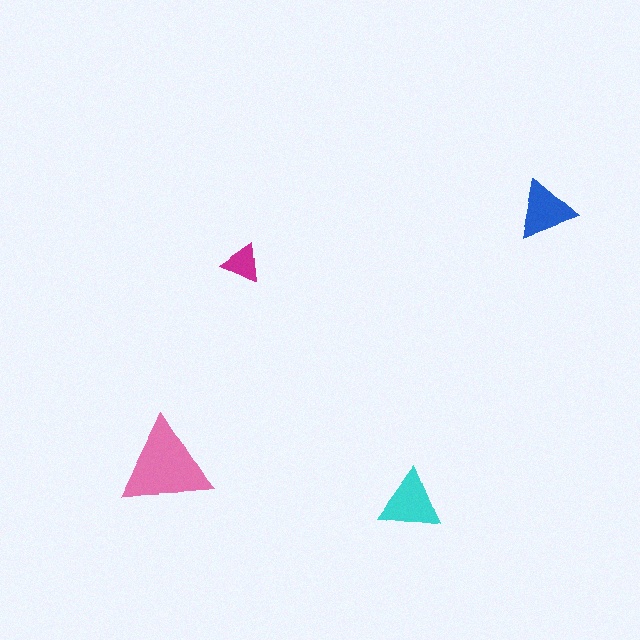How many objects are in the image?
There are 4 objects in the image.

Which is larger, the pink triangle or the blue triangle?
The pink one.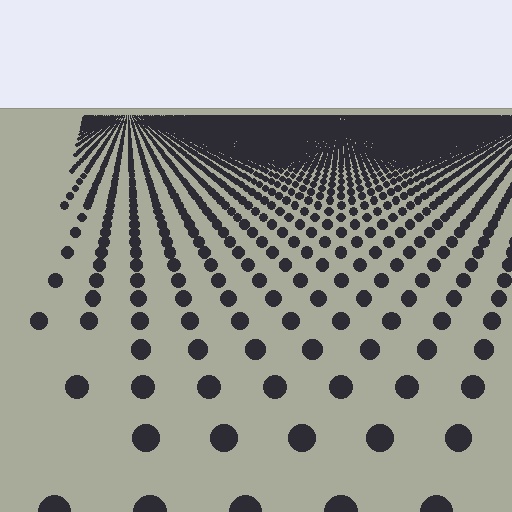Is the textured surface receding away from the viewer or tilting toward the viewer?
The surface is receding away from the viewer. Texture elements get smaller and denser toward the top.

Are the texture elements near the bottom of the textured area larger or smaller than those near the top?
Larger. Near the bottom, elements are closer to the viewer and appear at a bigger on-screen size.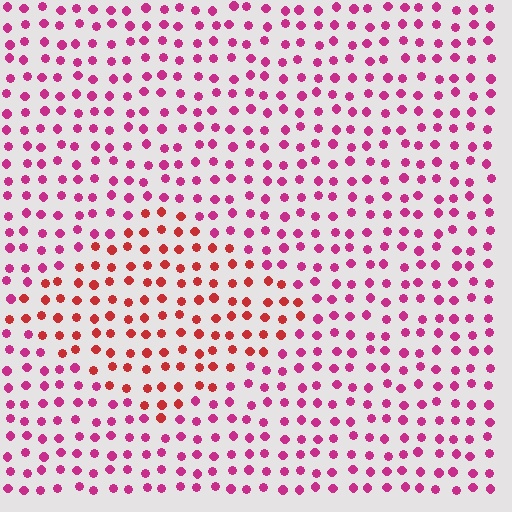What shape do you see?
I see a diamond.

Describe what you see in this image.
The image is filled with small magenta elements in a uniform arrangement. A diamond-shaped region is visible where the elements are tinted to a slightly different hue, forming a subtle color boundary.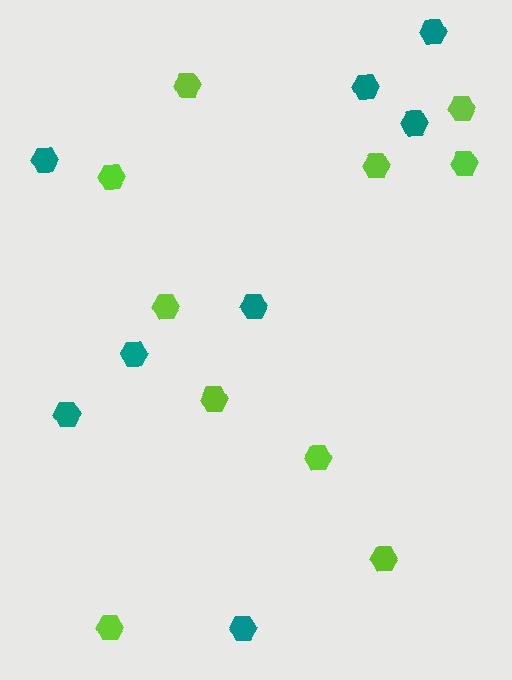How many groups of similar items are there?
There are 2 groups: one group of teal hexagons (8) and one group of lime hexagons (10).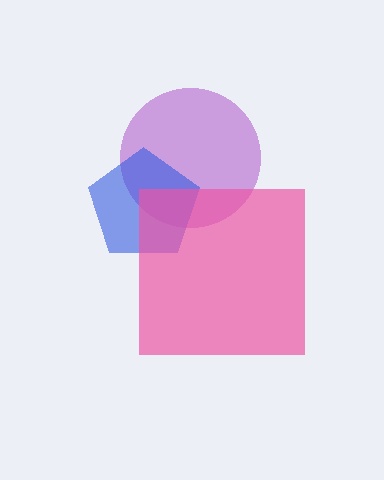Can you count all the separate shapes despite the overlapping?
Yes, there are 3 separate shapes.